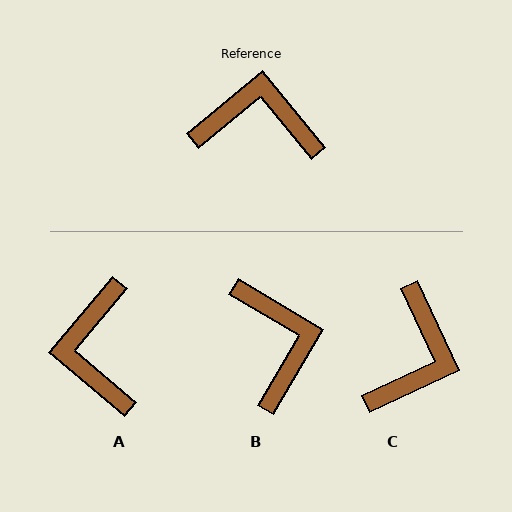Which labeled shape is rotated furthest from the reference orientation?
C, about 104 degrees away.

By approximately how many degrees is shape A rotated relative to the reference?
Approximately 100 degrees counter-clockwise.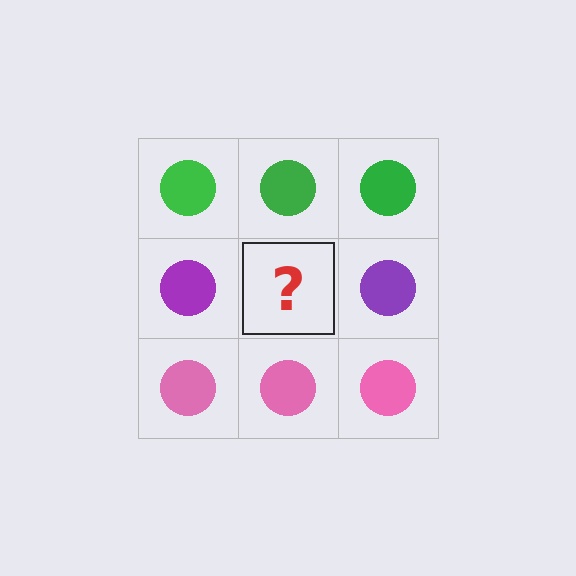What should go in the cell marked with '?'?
The missing cell should contain a purple circle.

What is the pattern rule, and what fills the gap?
The rule is that each row has a consistent color. The gap should be filled with a purple circle.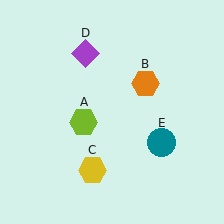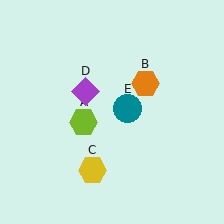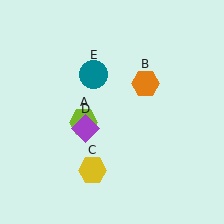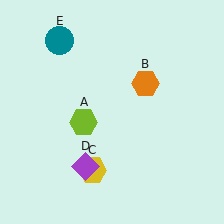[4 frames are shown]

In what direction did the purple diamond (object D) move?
The purple diamond (object D) moved down.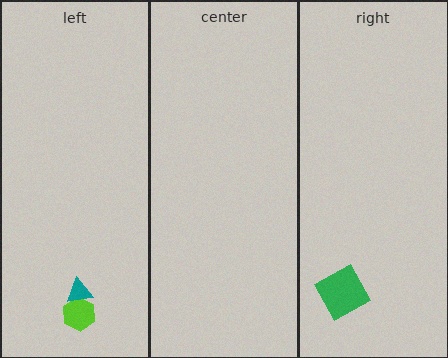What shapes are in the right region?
The green square.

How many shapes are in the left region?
2.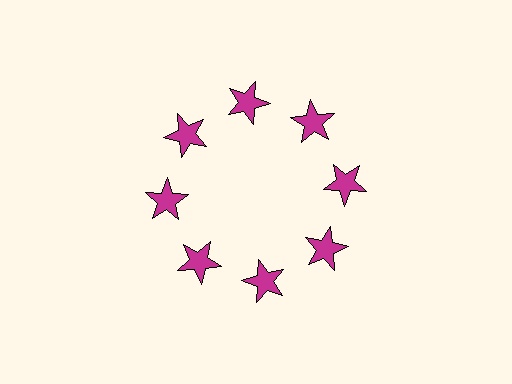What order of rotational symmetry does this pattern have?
This pattern has 8-fold rotational symmetry.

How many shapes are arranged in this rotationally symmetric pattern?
There are 8 shapes, arranged in 8 groups of 1.